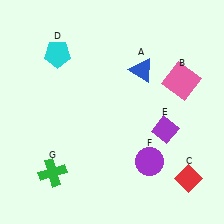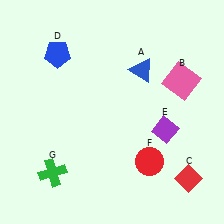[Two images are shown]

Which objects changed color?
D changed from cyan to blue. F changed from purple to red.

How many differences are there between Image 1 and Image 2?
There are 2 differences between the two images.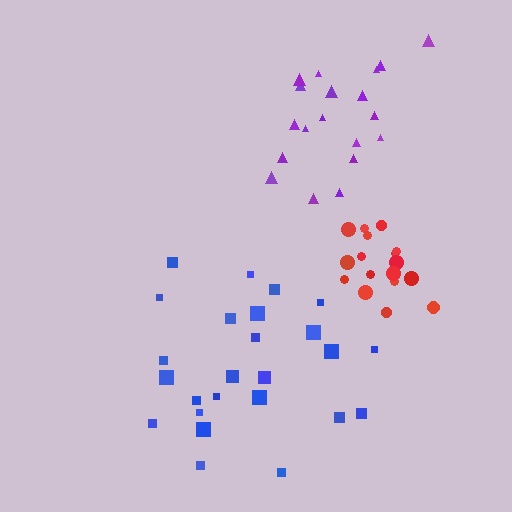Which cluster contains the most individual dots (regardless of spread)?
Blue (25).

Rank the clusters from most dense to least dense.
red, blue, purple.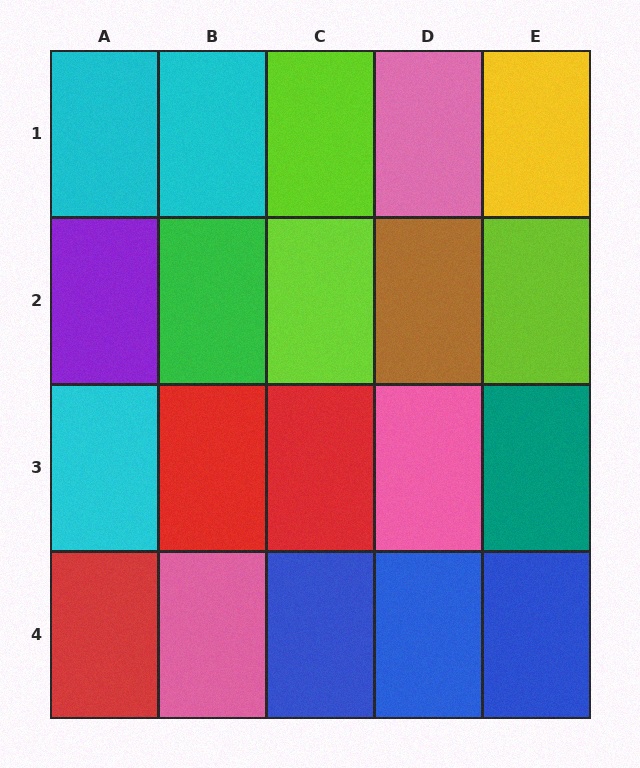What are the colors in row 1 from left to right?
Cyan, cyan, lime, pink, yellow.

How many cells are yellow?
1 cell is yellow.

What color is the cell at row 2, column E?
Lime.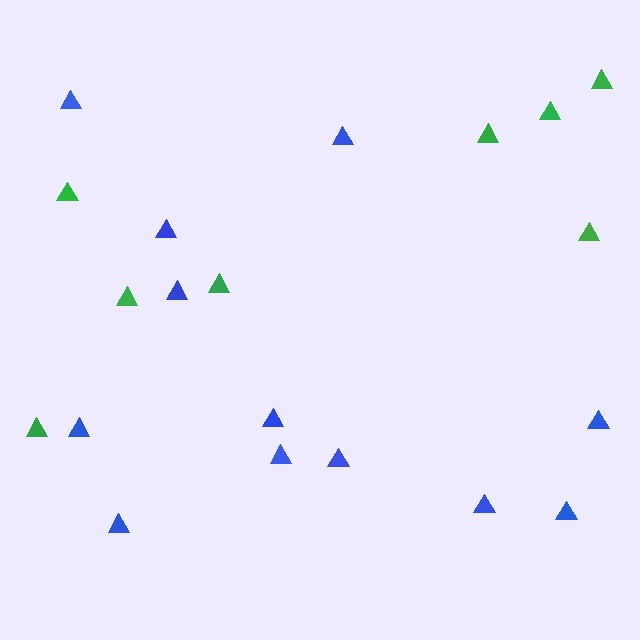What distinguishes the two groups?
There are 2 groups: one group of green triangles (8) and one group of blue triangles (12).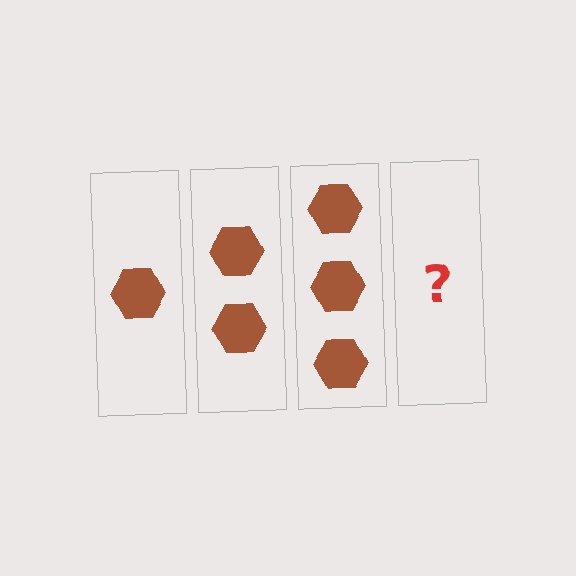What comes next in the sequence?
The next element should be 4 hexagons.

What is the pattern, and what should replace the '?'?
The pattern is that each step adds one more hexagon. The '?' should be 4 hexagons.